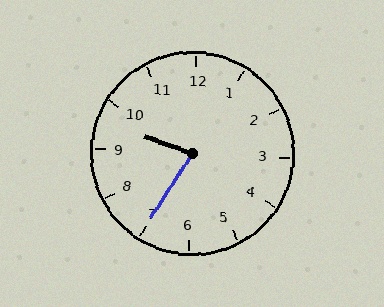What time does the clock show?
9:35.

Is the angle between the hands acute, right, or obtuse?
It is acute.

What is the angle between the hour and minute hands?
Approximately 78 degrees.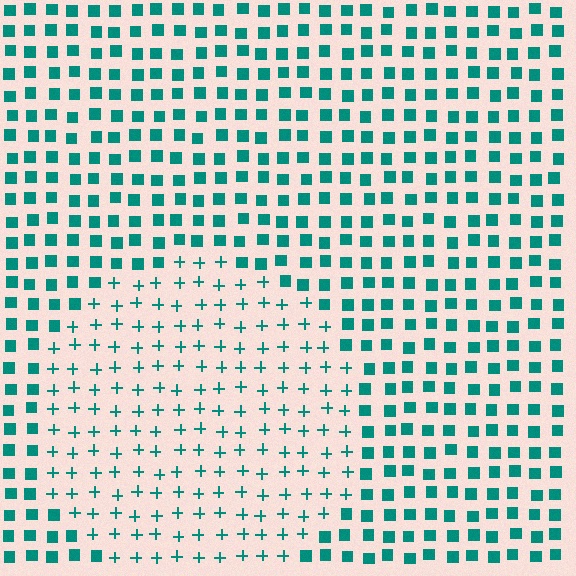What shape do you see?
I see a circle.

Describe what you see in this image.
The image is filled with small teal elements arranged in a uniform grid. A circle-shaped region contains plus signs, while the surrounding area contains squares. The boundary is defined purely by the change in element shape.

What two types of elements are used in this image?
The image uses plus signs inside the circle region and squares outside it.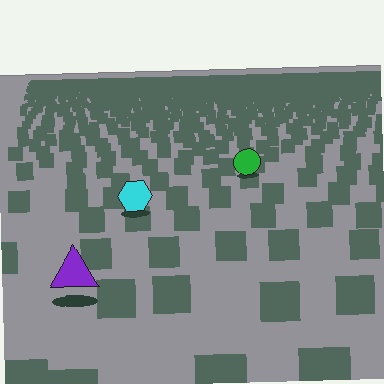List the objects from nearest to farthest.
From nearest to farthest: the purple triangle, the cyan hexagon, the green circle.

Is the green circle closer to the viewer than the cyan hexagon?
No. The cyan hexagon is closer — you can tell from the texture gradient: the ground texture is coarser near it.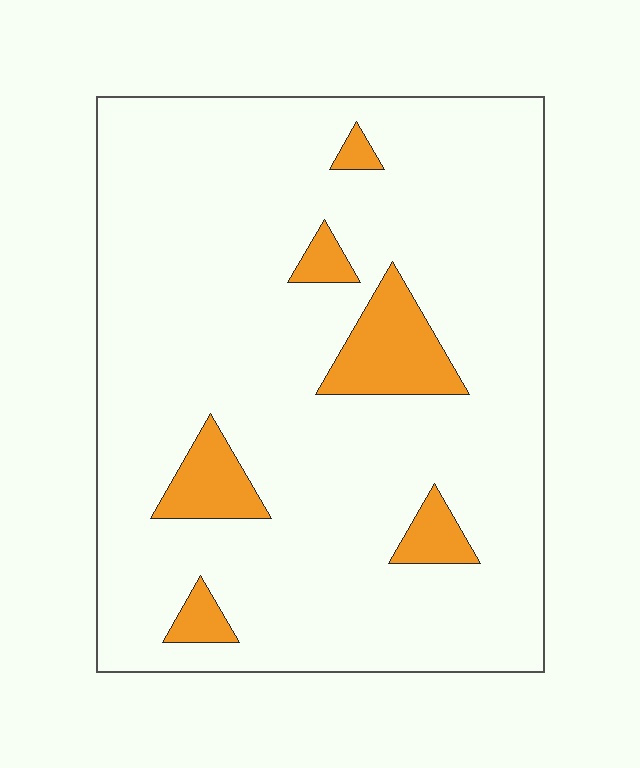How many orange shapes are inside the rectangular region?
6.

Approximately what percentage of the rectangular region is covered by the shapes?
Approximately 10%.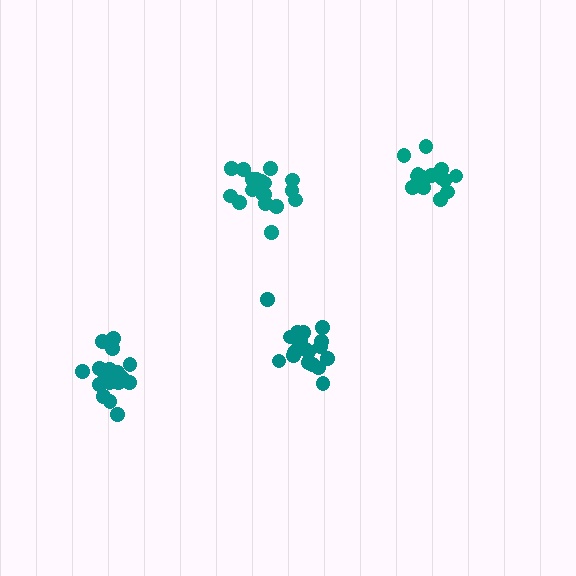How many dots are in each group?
Group 1: 14 dots, Group 2: 18 dots, Group 3: 18 dots, Group 4: 20 dots (70 total).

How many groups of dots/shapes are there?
There are 4 groups.